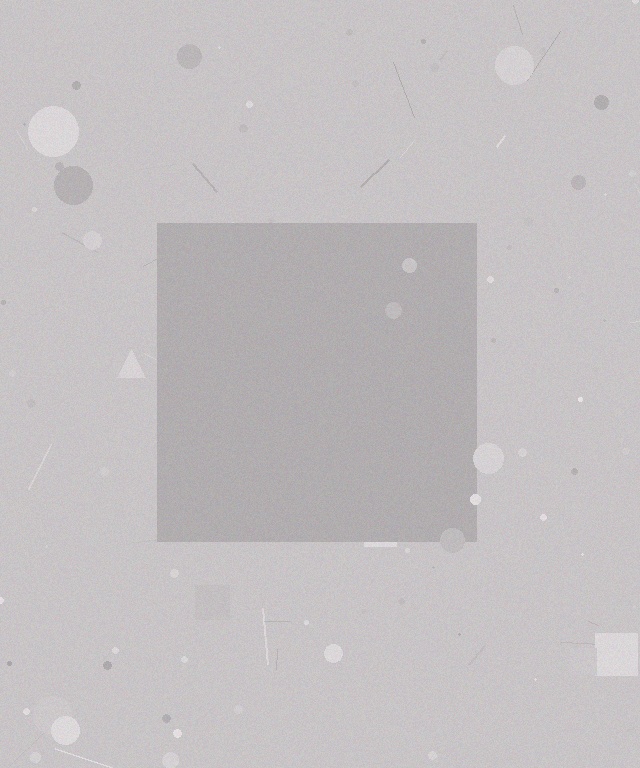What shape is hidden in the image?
A square is hidden in the image.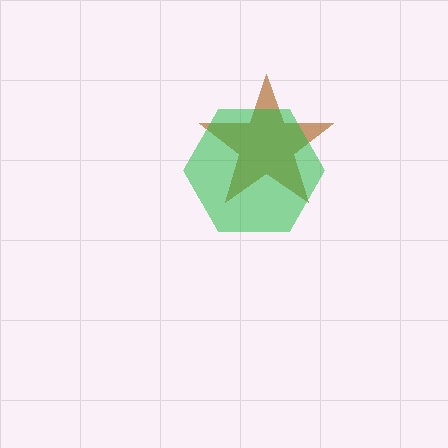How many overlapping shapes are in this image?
There are 2 overlapping shapes in the image.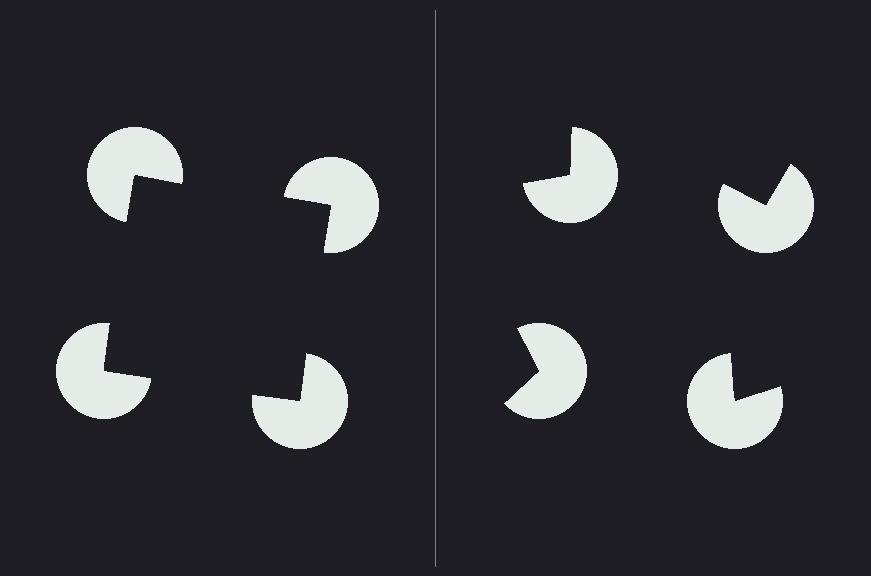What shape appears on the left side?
An illusory square.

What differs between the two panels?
The pac-man discs are positioned identically on both sides; only the wedge orientations differ. On the left they align to a square; on the right they are misaligned.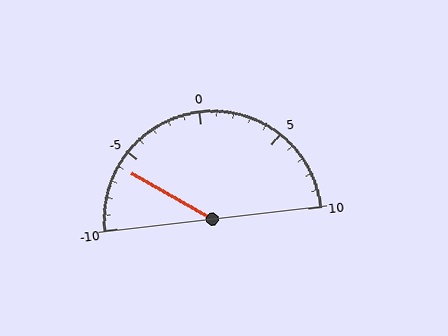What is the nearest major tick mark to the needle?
The nearest major tick mark is -5.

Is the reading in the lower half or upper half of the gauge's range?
The reading is in the lower half of the range (-10 to 10).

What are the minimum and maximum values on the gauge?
The gauge ranges from -10 to 10.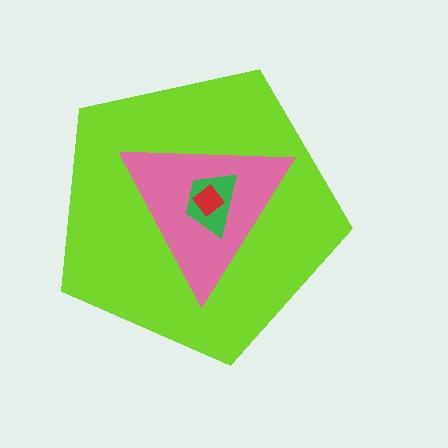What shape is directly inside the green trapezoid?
The red diamond.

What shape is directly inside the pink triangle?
The green trapezoid.